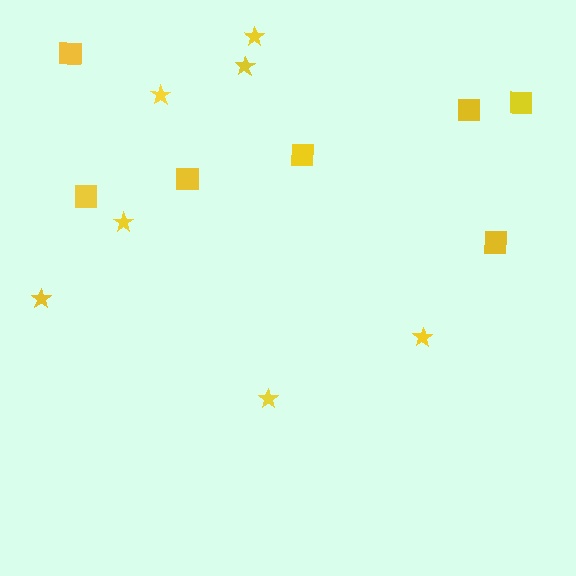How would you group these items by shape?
There are 2 groups: one group of stars (7) and one group of squares (7).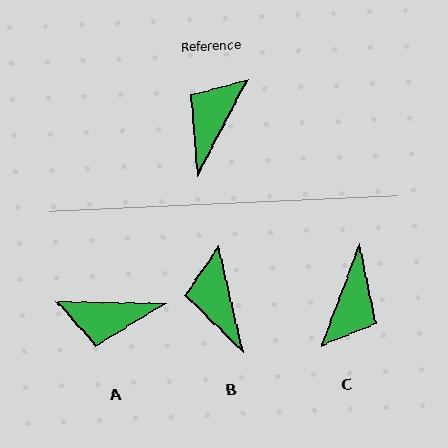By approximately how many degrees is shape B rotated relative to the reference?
Approximately 41 degrees counter-clockwise.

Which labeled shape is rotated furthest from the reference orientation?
C, about 173 degrees away.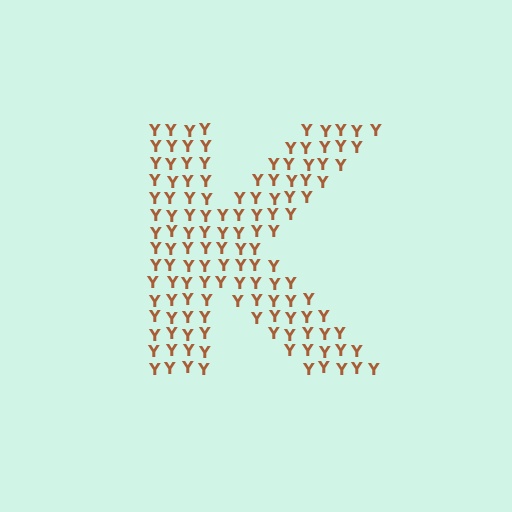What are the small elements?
The small elements are letter Y's.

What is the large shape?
The large shape is the letter K.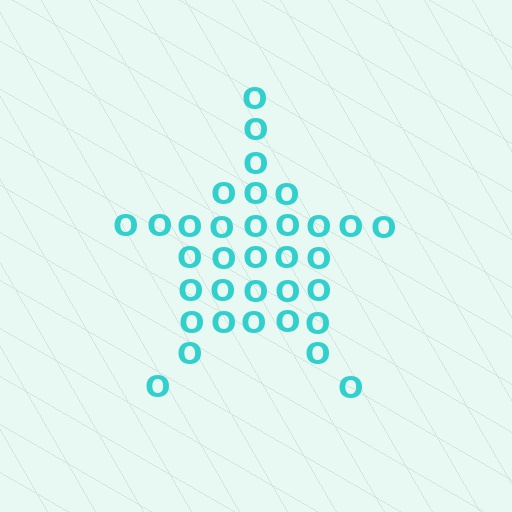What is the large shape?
The large shape is a star.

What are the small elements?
The small elements are letter O's.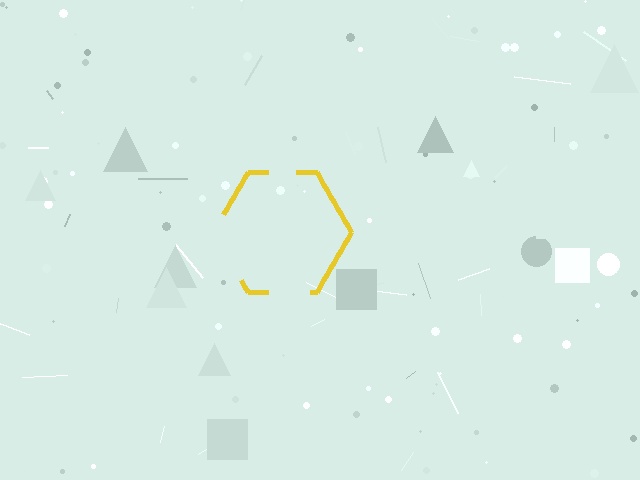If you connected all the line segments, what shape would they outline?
They would outline a hexagon.